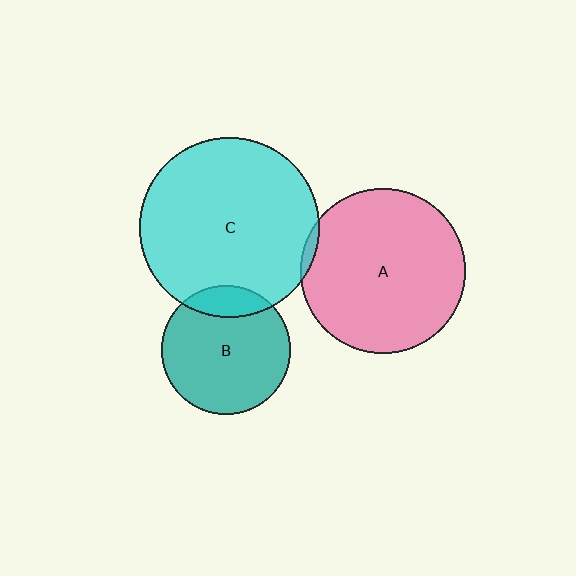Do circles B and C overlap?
Yes.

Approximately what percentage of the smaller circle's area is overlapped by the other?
Approximately 15%.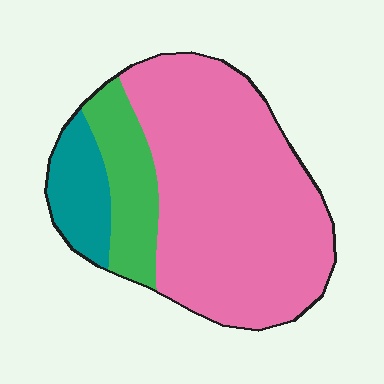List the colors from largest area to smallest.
From largest to smallest: pink, green, teal.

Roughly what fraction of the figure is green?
Green covers roughly 15% of the figure.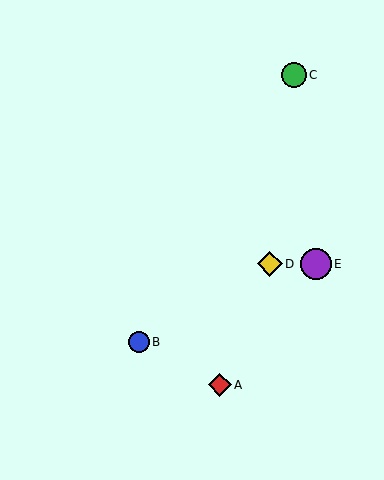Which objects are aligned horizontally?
Objects D, E are aligned horizontally.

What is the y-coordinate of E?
Object E is at y≈264.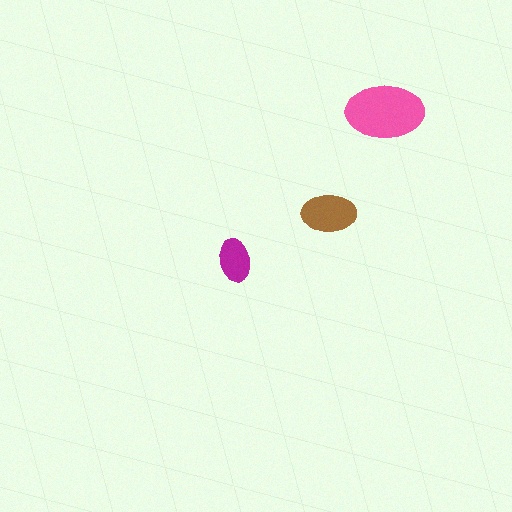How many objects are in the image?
There are 3 objects in the image.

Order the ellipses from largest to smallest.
the pink one, the brown one, the magenta one.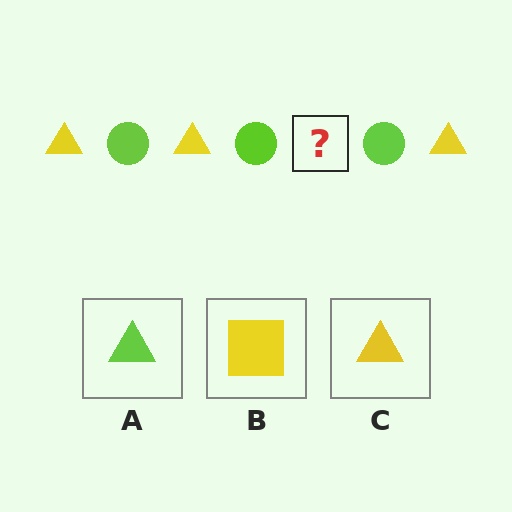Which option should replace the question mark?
Option C.